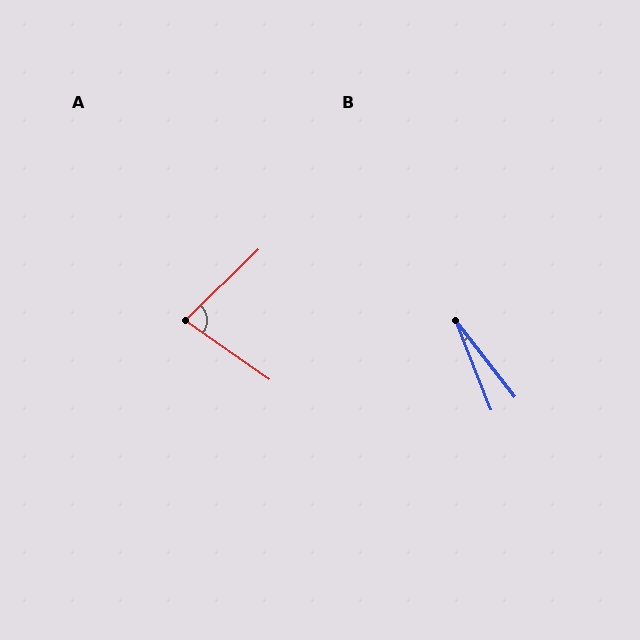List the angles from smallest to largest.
B (16°), A (79°).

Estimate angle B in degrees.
Approximately 16 degrees.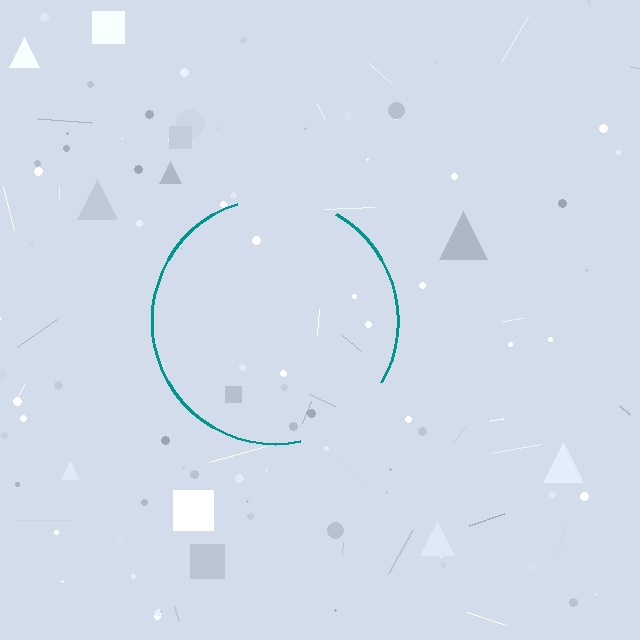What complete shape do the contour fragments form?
The contour fragments form a circle.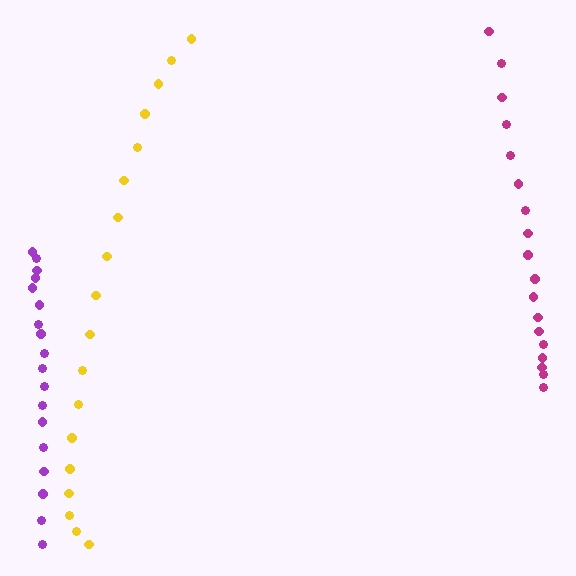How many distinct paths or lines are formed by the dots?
There are 3 distinct paths.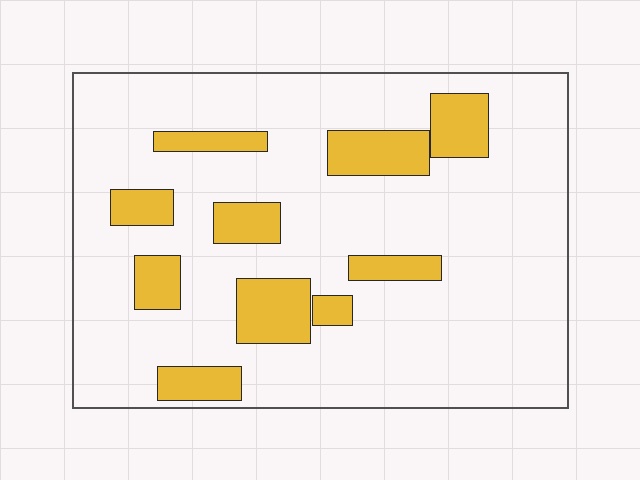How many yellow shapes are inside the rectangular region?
10.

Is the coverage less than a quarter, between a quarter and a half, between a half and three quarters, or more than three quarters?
Less than a quarter.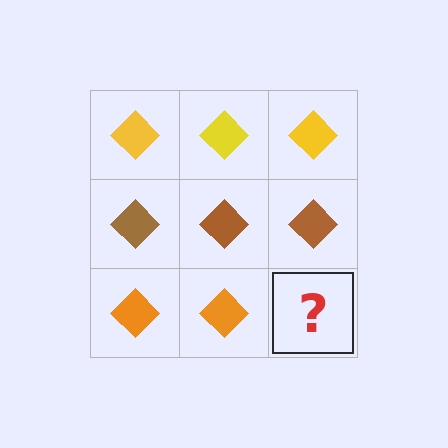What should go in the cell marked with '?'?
The missing cell should contain an orange diamond.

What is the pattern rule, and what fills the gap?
The rule is that each row has a consistent color. The gap should be filled with an orange diamond.